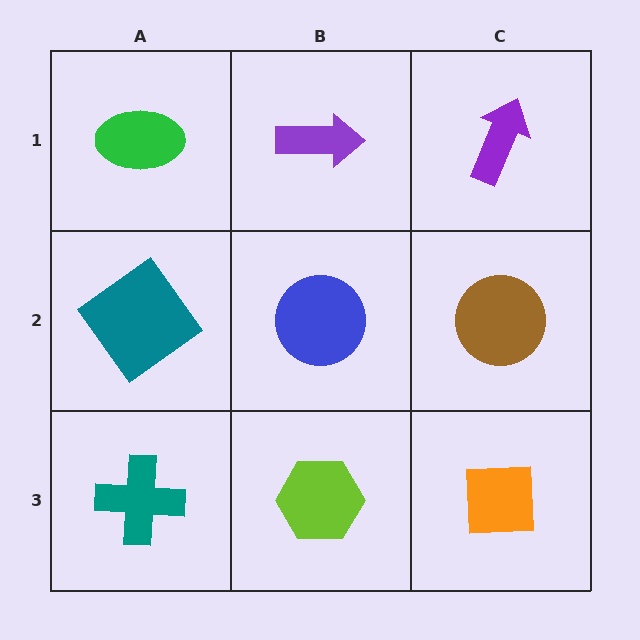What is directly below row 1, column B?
A blue circle.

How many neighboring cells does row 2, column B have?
4.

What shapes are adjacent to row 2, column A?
A green ellipse (row 1, column A), a teal cross (row 3, column A), a blue circle (row 2, column B).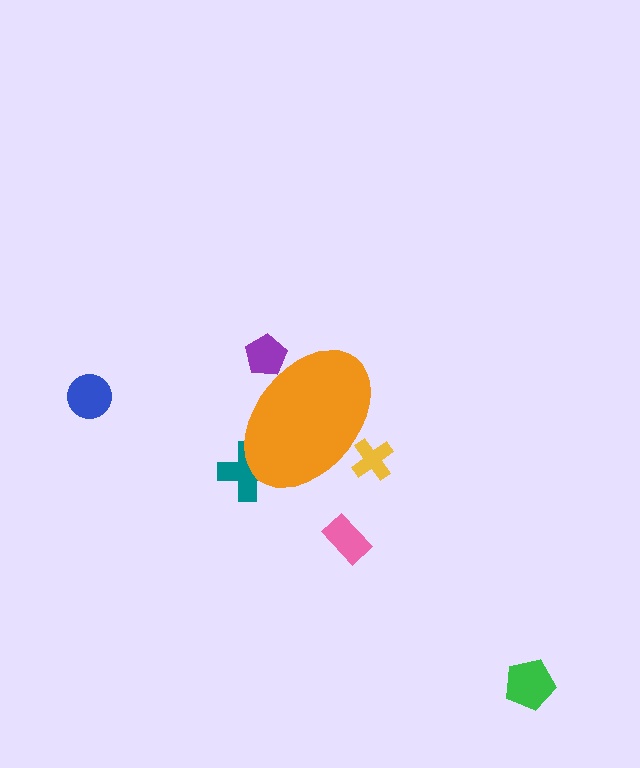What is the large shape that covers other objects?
An orange ellipse.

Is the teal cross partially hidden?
Yes, the teal cross is partially hidden behind the orange ellipse.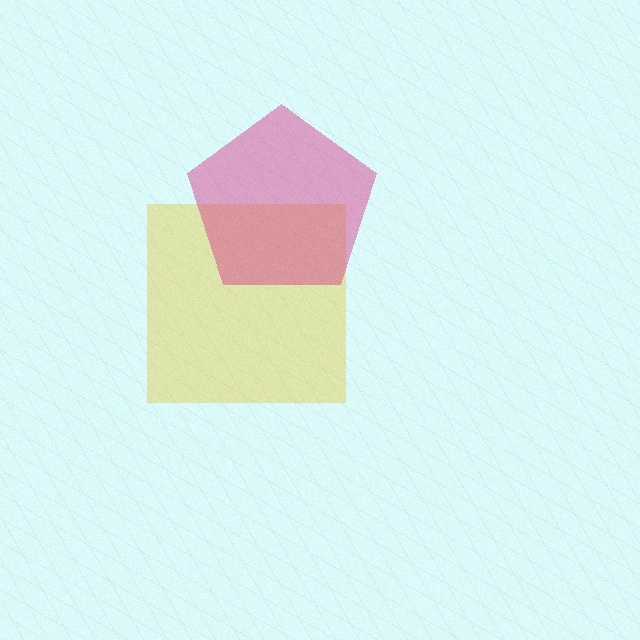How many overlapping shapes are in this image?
There are 2 overlapping shapes in the image.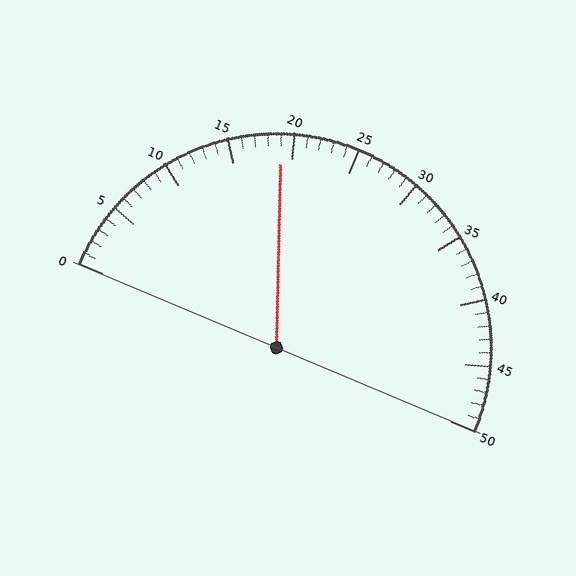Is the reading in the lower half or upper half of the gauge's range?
The reading is in the lower half of the range (0 to 50).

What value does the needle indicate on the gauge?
The needle indicates approximately 19.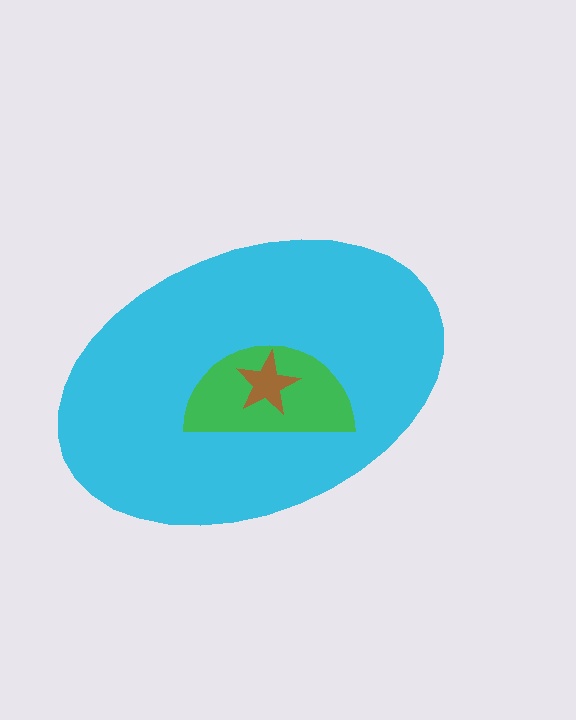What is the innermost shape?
The brown star.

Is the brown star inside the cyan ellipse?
Yes.